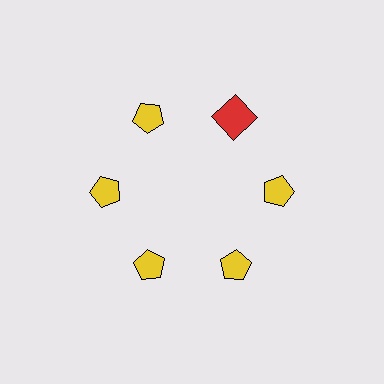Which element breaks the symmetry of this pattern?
The red square at roughly the 1 o'clock position breaks the symmetry. All other shapes are yellow pentagons.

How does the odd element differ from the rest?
It differs in both color (red instead of yellow) and shape (square instead of pentagon).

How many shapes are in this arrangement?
There are 6 shapes arranged in a ring pattern.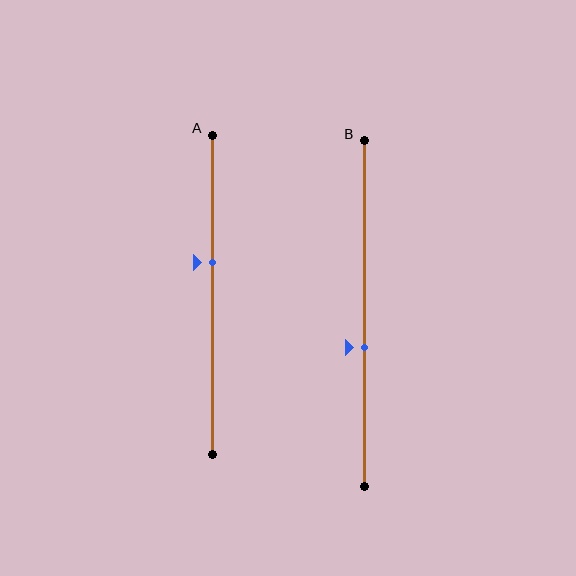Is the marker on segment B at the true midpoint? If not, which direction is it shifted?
No, the marker on segment B is shifted downward by about 10% of the segment length.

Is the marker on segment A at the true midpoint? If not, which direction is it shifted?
No, the marker on segment A is shifted upward by about 10% of the segment length.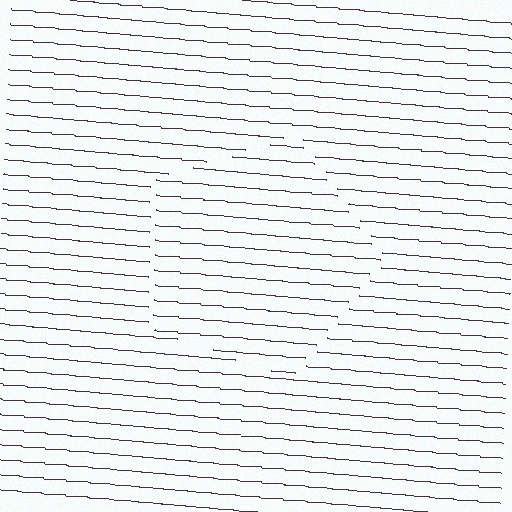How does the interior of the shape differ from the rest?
The interior of the shape contains the same grating, shifted by half a period — the contour is defined by the phase discontinuity where line-ends from the inner and outer gratings abut.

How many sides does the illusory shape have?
5 sides — the line-ends trace a pentagon.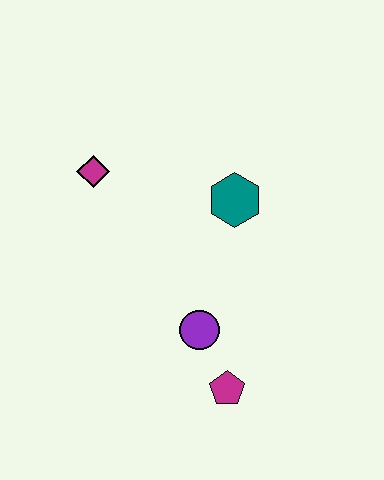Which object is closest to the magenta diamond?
The teal hexagon is closest to the magenta diamond.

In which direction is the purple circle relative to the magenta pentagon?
The purple circle is above the magenta pentagon.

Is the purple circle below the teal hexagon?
Yes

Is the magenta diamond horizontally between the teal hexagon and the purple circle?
No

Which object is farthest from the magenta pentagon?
The magenta diamond is farthest from the magenta pentagon.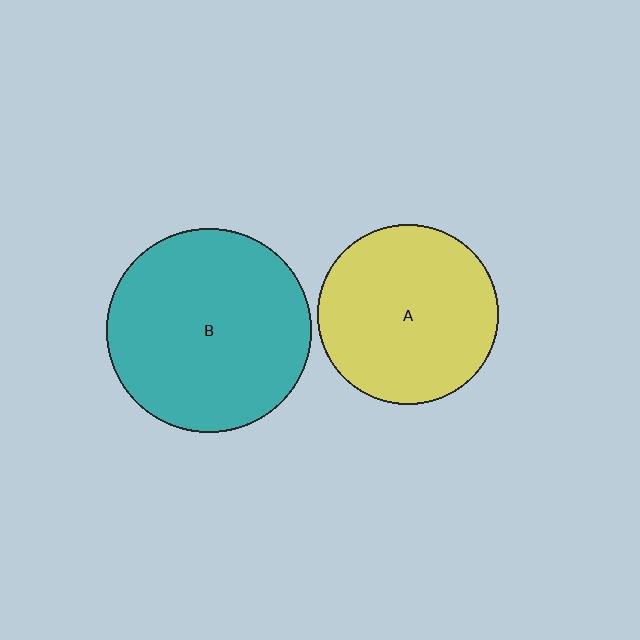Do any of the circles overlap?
No, none of the circles overlap.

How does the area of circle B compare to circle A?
Approximately 1.3 times.